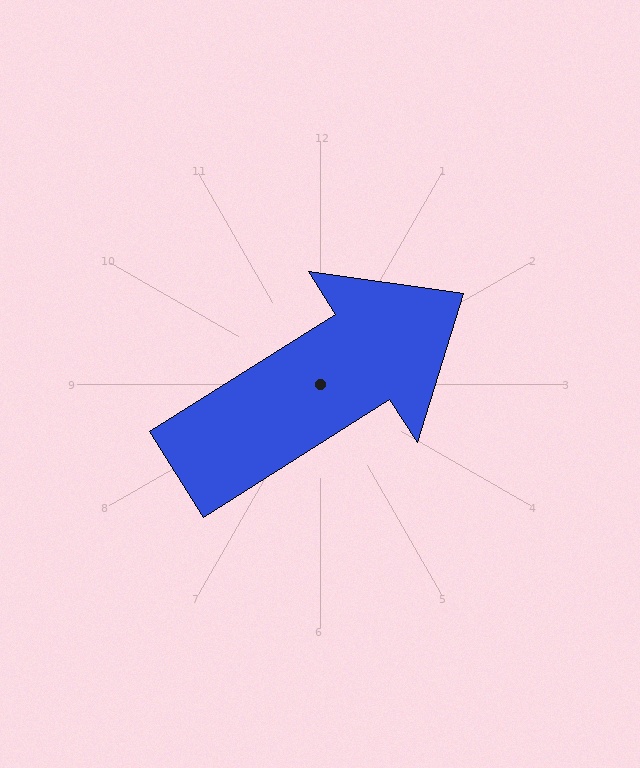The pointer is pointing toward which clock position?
Roughly 2 o'clock.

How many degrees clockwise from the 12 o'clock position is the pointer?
Approximately 58 degrees.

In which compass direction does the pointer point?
Northeast.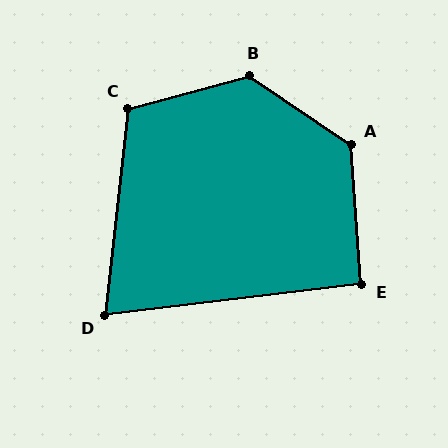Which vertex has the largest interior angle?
B, at approximately 131 degrees.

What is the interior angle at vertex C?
Approximately 111 degrees (obtuse).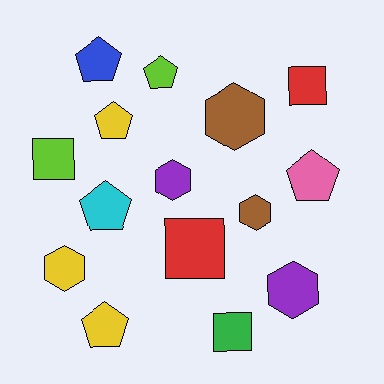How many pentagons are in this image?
There are 6 pentagons.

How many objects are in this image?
There are 15 objects.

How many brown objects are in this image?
There are 2 brown objects.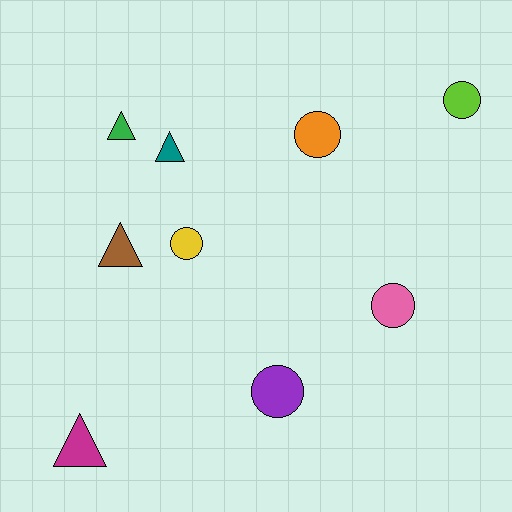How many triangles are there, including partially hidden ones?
There are 4 triangles.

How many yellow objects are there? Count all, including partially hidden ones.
There is 1 yellow object.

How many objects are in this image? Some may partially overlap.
There are 9 objects.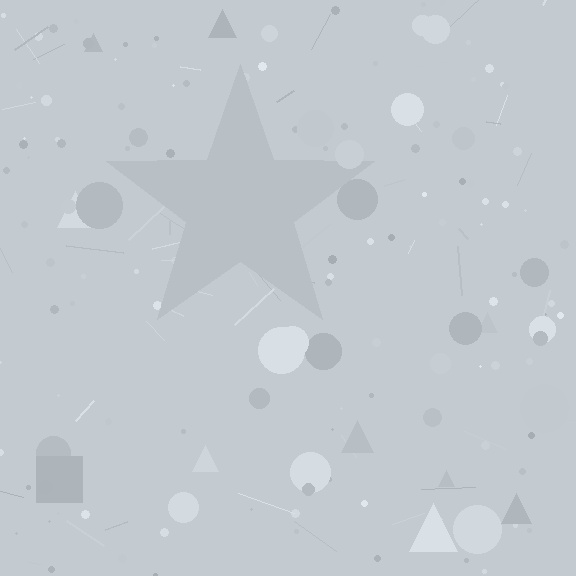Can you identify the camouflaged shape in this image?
The camouflaged shape is a star.